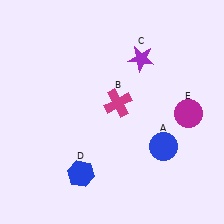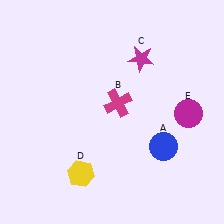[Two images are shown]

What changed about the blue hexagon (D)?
In Image 1, D is blue. In Image 2, it changed to yellow.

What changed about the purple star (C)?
In Image 1, C is purple. In Image 2, it changed to magenta.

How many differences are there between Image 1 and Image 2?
There are 2 differences between the two images.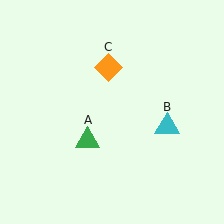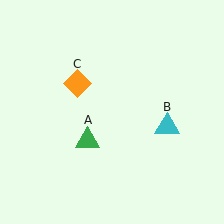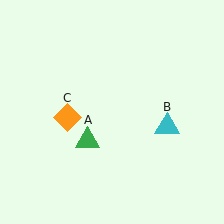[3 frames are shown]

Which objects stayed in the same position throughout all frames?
Green triangle (object A) and cyan triangle (object B) remained stationary.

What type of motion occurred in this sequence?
The orange diamond (object C) rotated counterclockwise around the center of the scene.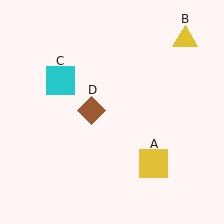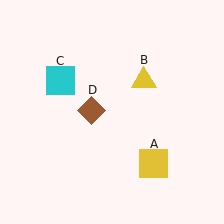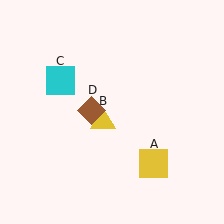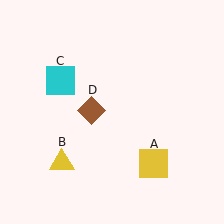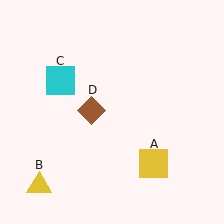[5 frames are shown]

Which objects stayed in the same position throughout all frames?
Yellow square (object A) and cyan square (object C) and brown diamond (object D) remained stationary.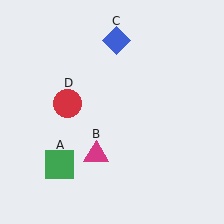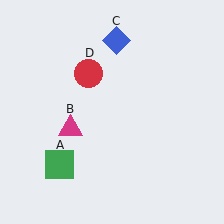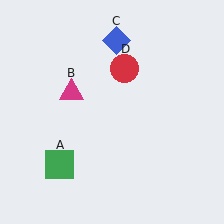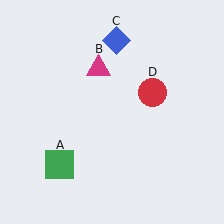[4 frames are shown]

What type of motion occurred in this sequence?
The magenta triangle (object B), red circle (object D) rotated clockwise around the center of the scene.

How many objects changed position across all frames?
2 objects changed position: magenta triangle (object B), red circle (object D).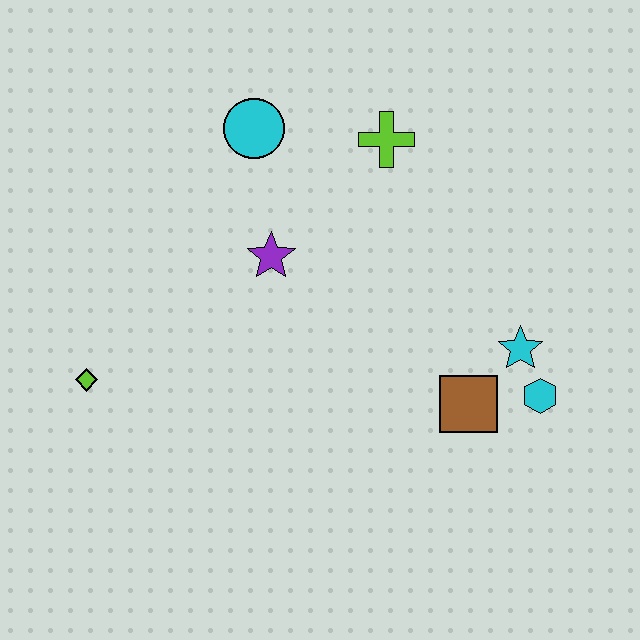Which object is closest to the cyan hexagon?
The cyan star is closest to the cyan hexagon.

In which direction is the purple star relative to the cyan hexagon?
The purple star is to the left of the cyan hexagon.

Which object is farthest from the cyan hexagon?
The lime diamond is farthest from the cyan hexagon.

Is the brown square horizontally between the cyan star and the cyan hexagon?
No